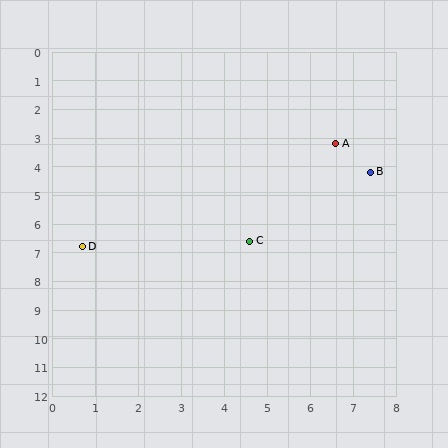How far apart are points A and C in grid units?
Points A and C are about 3.9 grid units apart.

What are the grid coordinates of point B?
Point B is at approximately (7.4, 4.2).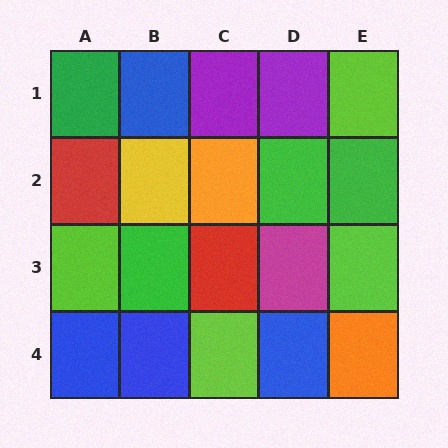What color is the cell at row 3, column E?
Lime.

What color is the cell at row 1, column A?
Green.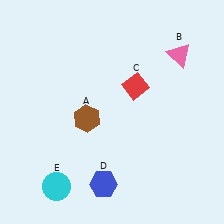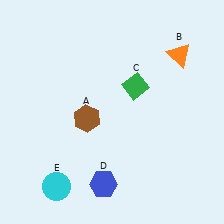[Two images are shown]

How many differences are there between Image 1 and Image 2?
There are 2 differences between the two images.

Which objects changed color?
B changed from pink to orange. C changed from red to green.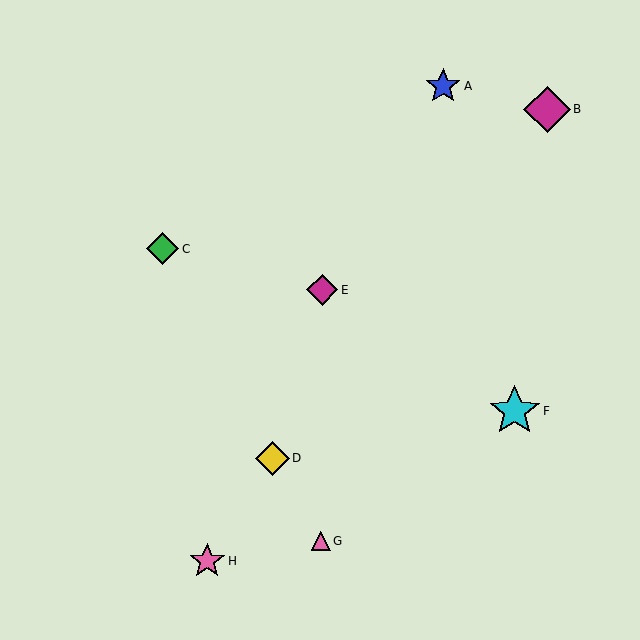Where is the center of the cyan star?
The center of the cyan star is at (515, 411).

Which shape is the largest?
The cyan star (labeled F) is the largest.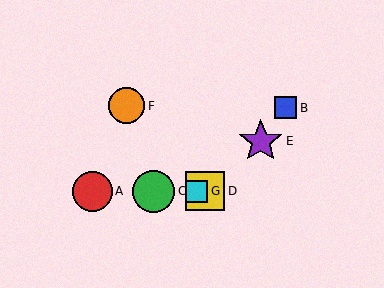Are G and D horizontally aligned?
Yes, both are at y≈191.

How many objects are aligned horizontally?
4 objects (A, C, D, G) are aligned horizontally.